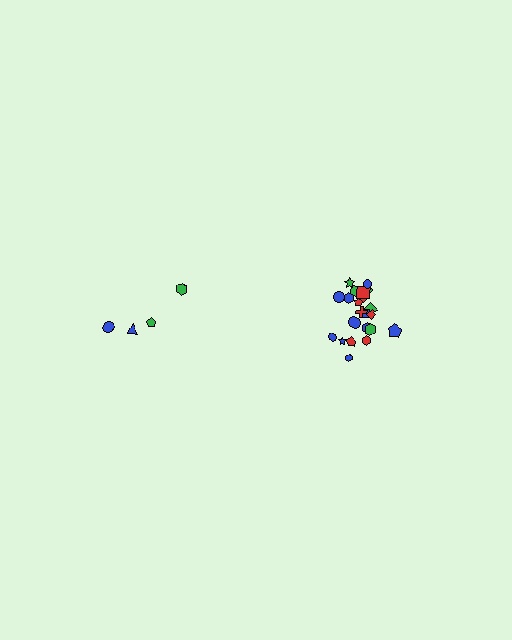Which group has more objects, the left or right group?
The right group.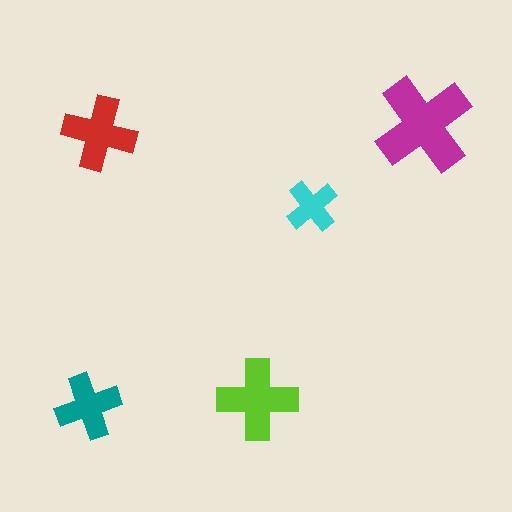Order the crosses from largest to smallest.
the magenta one, the lime one, the red one, the teal one, the cyan one.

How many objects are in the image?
There are 5 objects in the image.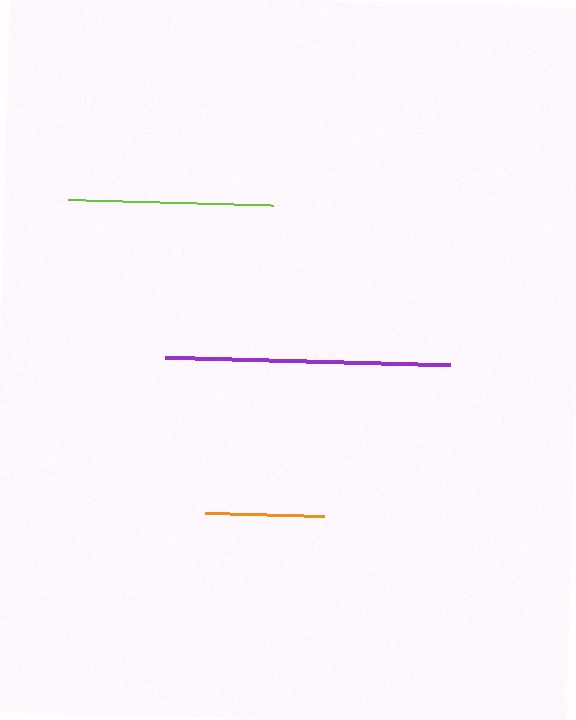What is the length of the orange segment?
The orange segment is approximately 118 pixels long.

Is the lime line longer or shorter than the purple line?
The purple line is longer than the lime line.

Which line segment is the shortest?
The orange line is the shortest at approximately 118 pixels.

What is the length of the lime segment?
The lime segment is approximately 205 pixels long.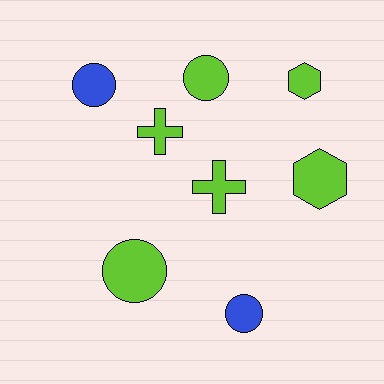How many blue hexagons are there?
There are no blue hexagons.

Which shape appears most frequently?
Circle, with 4 objects.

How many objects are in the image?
There are 8 objects.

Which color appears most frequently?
Lime, with 6 objects.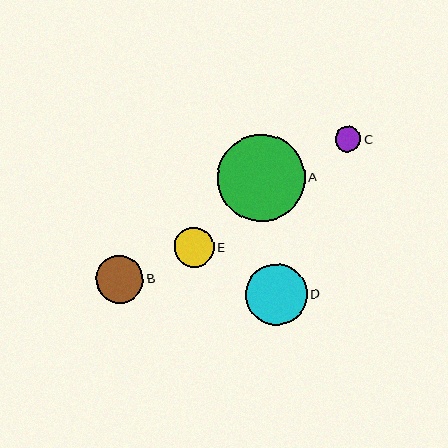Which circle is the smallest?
Circle C is the smallest with a size of approximately 25 pixels.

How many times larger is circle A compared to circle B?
Circle A is approximately 1.8 times the size of circle B.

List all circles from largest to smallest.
From largest to smallest: A, D, B, E, C.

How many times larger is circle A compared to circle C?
Circle A is approximately 3.5 times the size of circle C.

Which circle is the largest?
Circle A is the largest with a size of approximately 87 pixels.